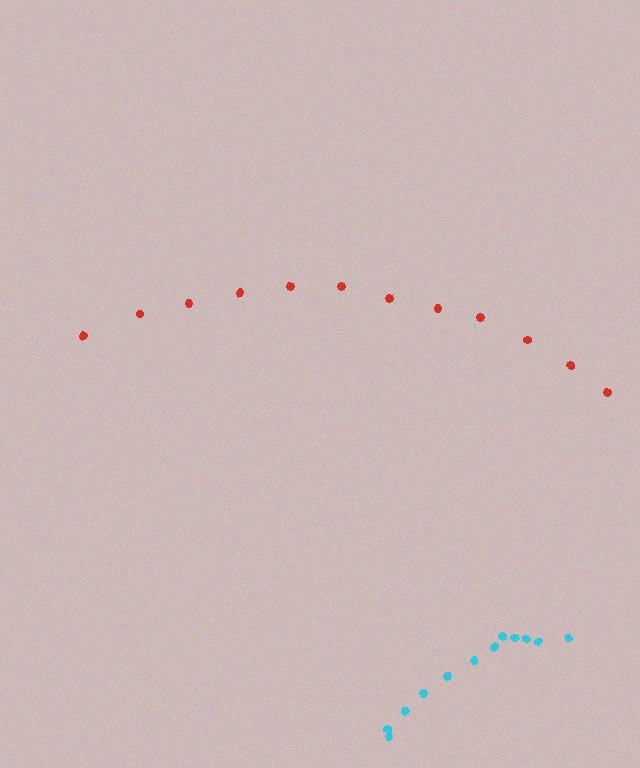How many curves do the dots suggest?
There are 2 distinct paths.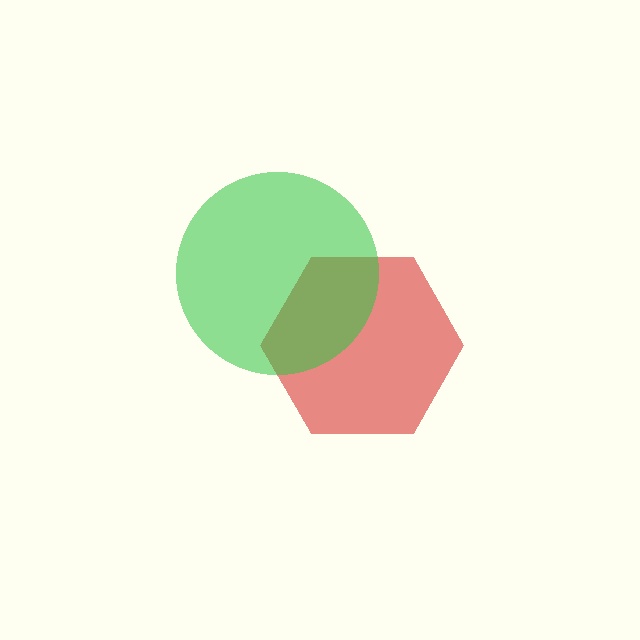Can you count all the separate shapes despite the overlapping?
Yes, there are 2 separate shapes.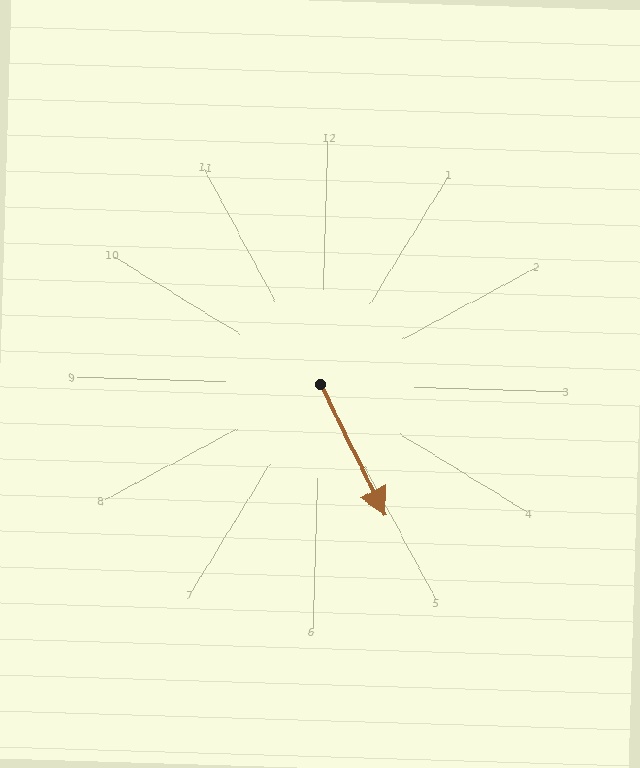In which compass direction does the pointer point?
Southeast.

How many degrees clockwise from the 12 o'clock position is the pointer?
Approximately 152 degrees.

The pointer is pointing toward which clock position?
Roughly 5 o'clock.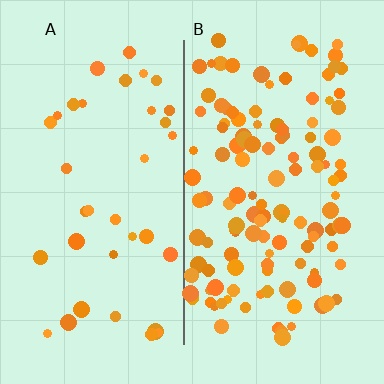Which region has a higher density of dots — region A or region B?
B (the right).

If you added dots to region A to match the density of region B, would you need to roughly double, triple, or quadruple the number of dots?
Approximately triple.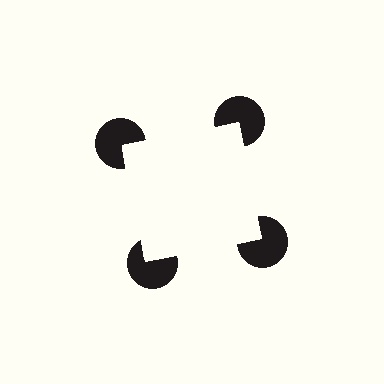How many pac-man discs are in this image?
There are 4 — one at each vertex of the illusory square.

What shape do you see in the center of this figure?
An illusory square — its edges are inferred from the aligned wedge cuts in the pac-man discs, not physically drawn.